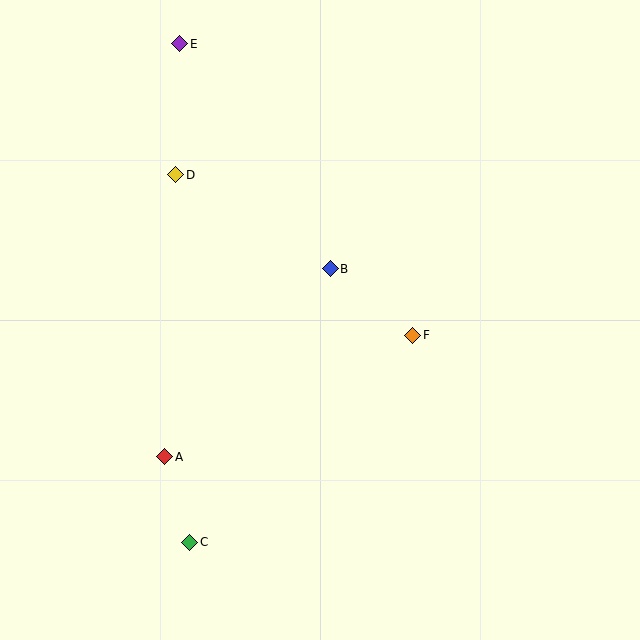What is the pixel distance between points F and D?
The distance between F and D is 286 pixels.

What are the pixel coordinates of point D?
Point D is at (176, 175).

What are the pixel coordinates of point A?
Point A is at (165, 457).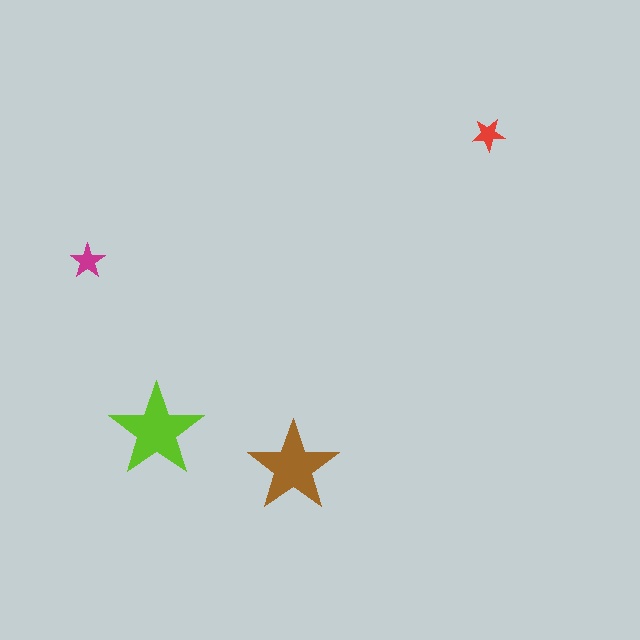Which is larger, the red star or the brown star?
The brown one.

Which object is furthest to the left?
The magenta star is leftmost.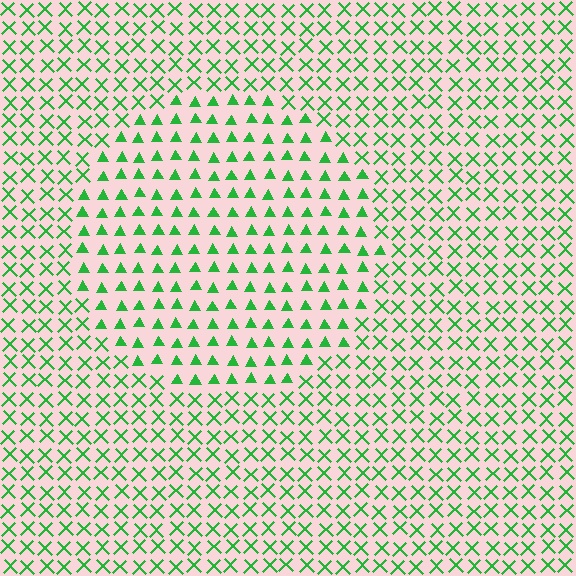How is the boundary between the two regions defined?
The boundary is defined by a change in element shape: triangles inside vs. X marks outside. All elements share the same color and spacing.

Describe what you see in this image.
The image is filled with small green elements arranged in a uniform grid. A circle-shaped region contains triangles, while the surrounding area contains X marks. The boundary is defined purely by the change in element shape.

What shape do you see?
I see a circle.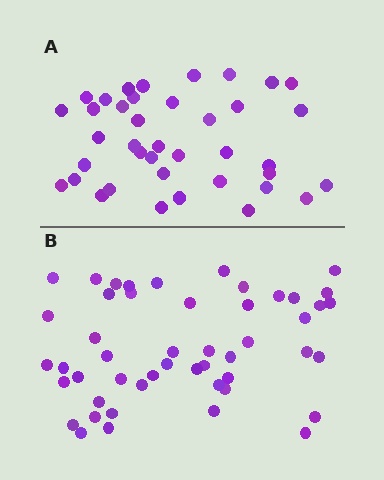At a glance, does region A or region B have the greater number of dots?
Region B (the bottom region) has more dots.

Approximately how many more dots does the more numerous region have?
Region B has roughly 10 or so more dots than region A.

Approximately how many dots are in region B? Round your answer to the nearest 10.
About 50 dots. (The exact count is 49, which rounds to 50.)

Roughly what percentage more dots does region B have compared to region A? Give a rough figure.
About 25% more.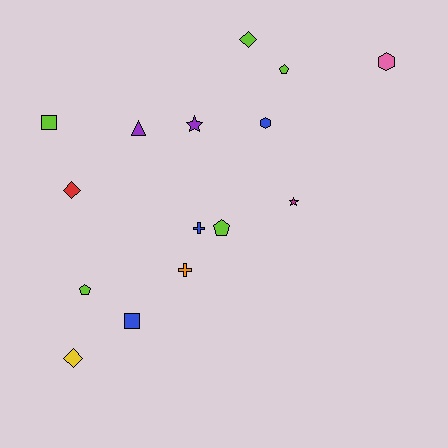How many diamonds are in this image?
There are 3 diamonds.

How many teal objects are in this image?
There are no teal objects.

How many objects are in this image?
There are 15 objects.